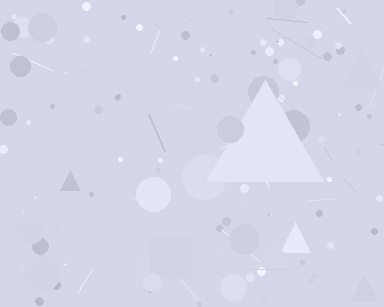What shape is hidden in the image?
A triangle is hidden in the image.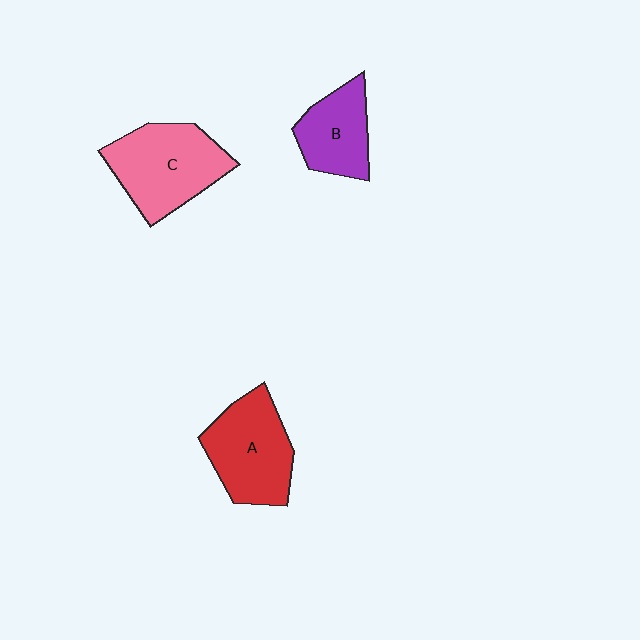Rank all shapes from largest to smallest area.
From largest to smallest: C (pink), A (red), B (purple).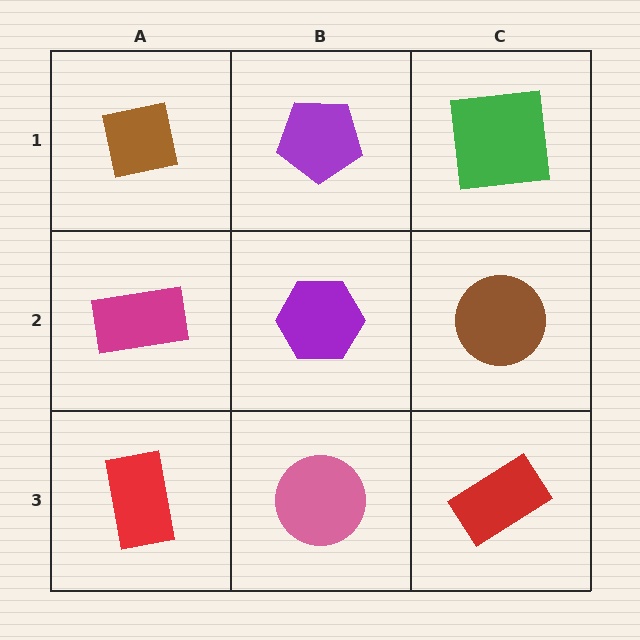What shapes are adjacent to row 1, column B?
A purple hexagon (row 2, column B), a brown square (row 1, column A), a green square (row 1, column C).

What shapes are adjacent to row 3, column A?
A magenta rectangle (row 2, column A), a pink circle (row 3, column B).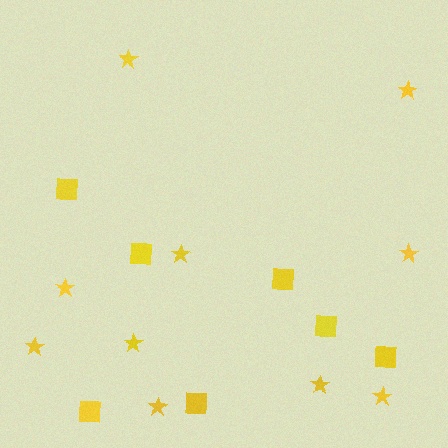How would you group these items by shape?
There are 2 groups: one group of squares (7) and one group of stars (10).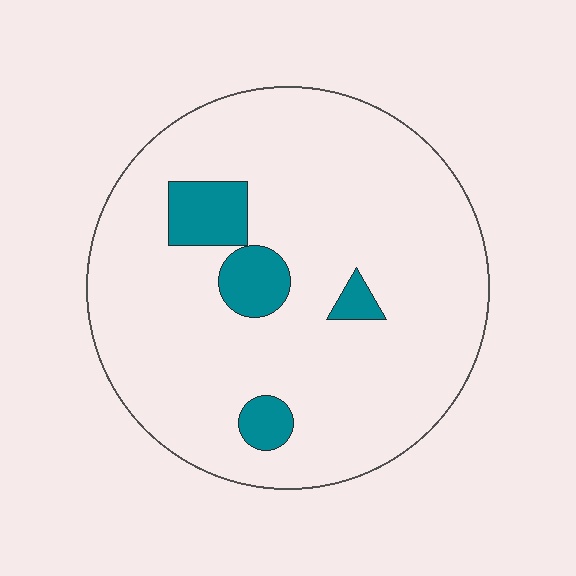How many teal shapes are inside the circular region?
4.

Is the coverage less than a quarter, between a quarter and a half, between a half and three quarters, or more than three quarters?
Less than a quarter.